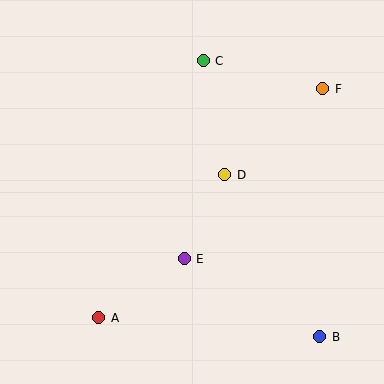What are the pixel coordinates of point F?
Point F is at (323, 89).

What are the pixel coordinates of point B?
Point B is at (320, 337).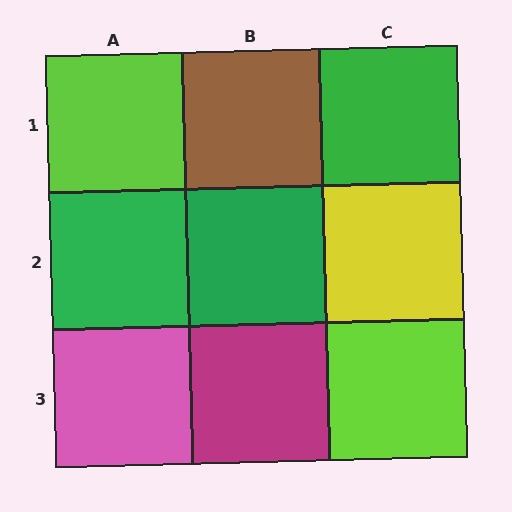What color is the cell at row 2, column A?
Green.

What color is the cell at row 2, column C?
Yellow.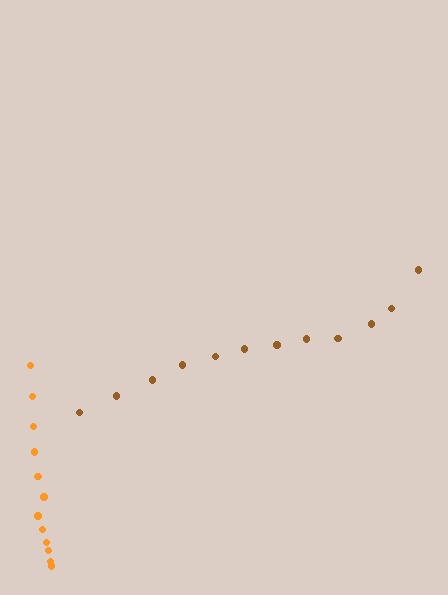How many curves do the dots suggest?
There are 2 distinct paths.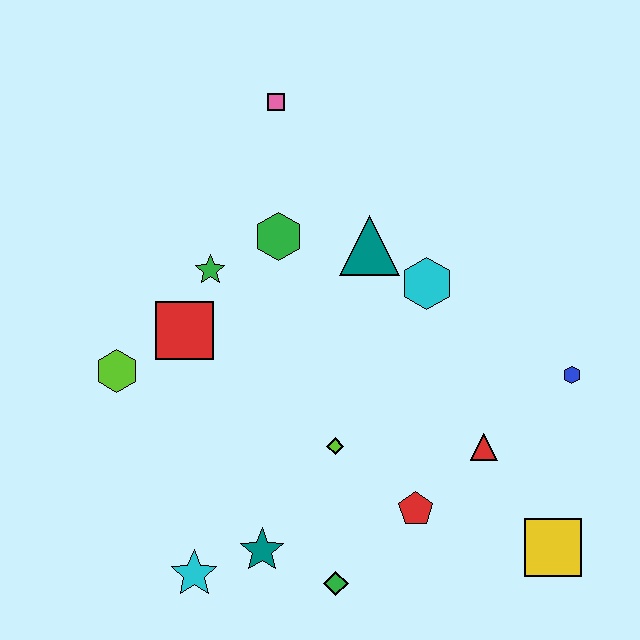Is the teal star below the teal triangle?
Yes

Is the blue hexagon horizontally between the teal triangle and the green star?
No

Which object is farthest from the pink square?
The yellow square is farthest from the pink square.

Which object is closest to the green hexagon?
The green star is closest to the green hexagon.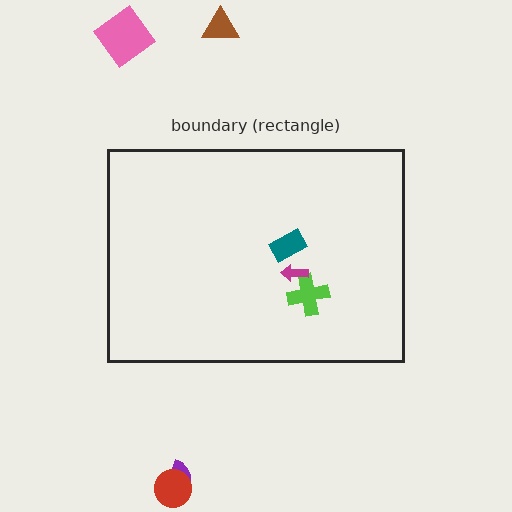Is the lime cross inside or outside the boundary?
Inside.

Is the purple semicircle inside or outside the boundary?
Outside.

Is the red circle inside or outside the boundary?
Outside.